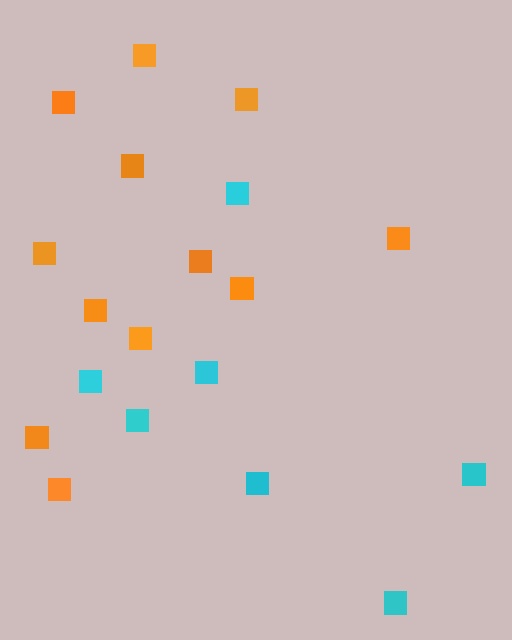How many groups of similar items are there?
There are 2 groups: one group of cyan squares (7) and one group of orange squares (12).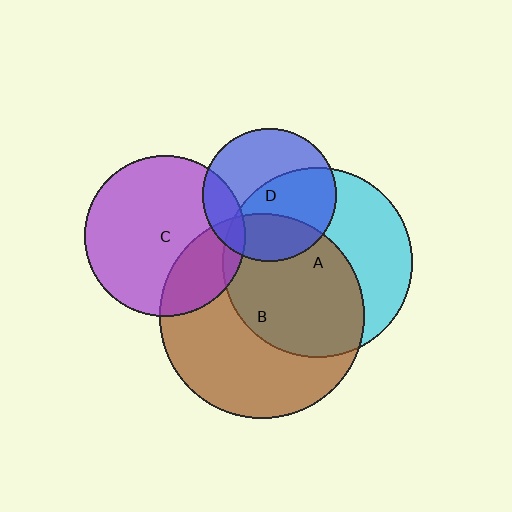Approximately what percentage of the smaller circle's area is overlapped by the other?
Approximately 55%.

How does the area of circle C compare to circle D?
Approximately 1.5 times.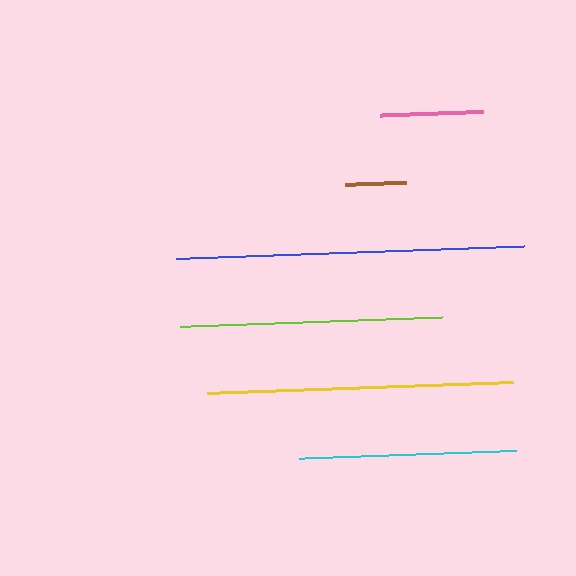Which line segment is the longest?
The blue line is the longest at approximately 349 pixels.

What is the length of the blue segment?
The blue segment is approximately 349 pixels long.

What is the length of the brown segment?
The brown segment is approximately 60 pixels long.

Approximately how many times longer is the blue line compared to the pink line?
The blue line is approximately 3.4 times the length of the pink line.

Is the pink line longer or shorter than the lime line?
The lime line is longer than the pink line.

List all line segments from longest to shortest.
From longest to shortest: blue, yellow, lime, cyan, pink, brown.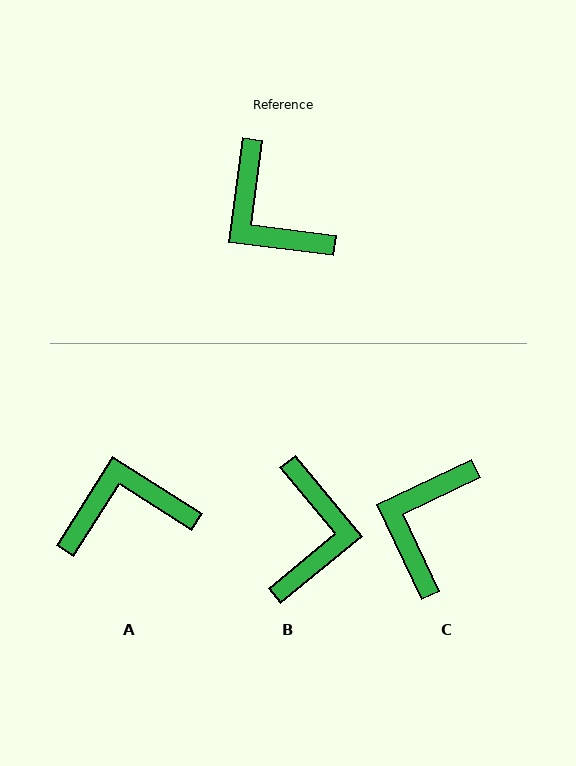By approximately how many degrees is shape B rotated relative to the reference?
Approximately 137 degrees counter-clockwise.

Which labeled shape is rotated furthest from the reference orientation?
B, about 137 degrees away.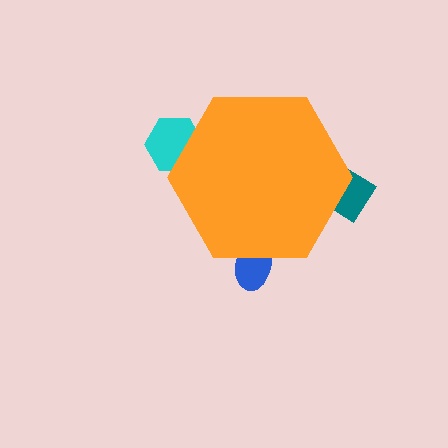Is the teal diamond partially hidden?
Yes, the teal diamond is partially hidden behind the orange hexagon.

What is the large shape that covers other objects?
An orange hexagon.